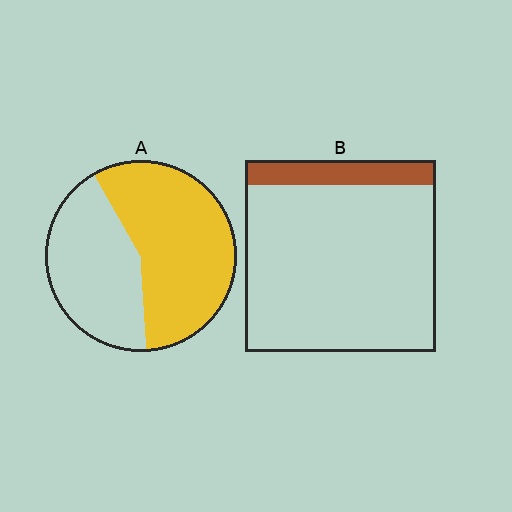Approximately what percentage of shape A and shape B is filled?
A is approximately 60% and B is approximately 15%.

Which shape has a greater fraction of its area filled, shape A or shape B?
Shape A.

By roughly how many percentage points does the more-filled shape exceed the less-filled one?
By roughly 45 percentage points (A over B).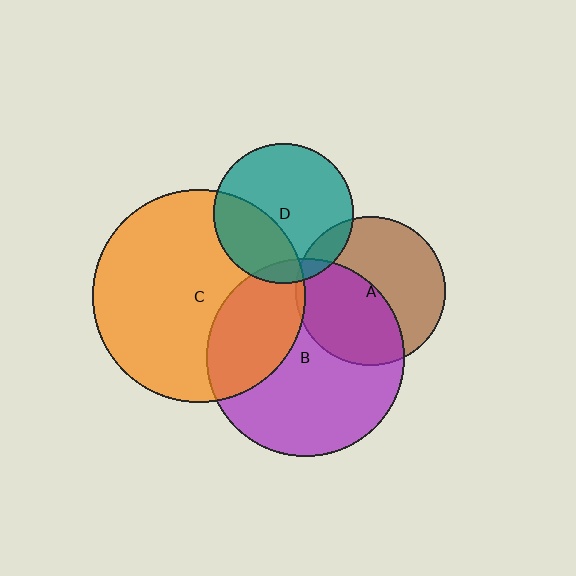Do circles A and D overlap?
Yes.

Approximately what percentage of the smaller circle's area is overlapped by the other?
Approximately 10%.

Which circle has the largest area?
Circle C (orange).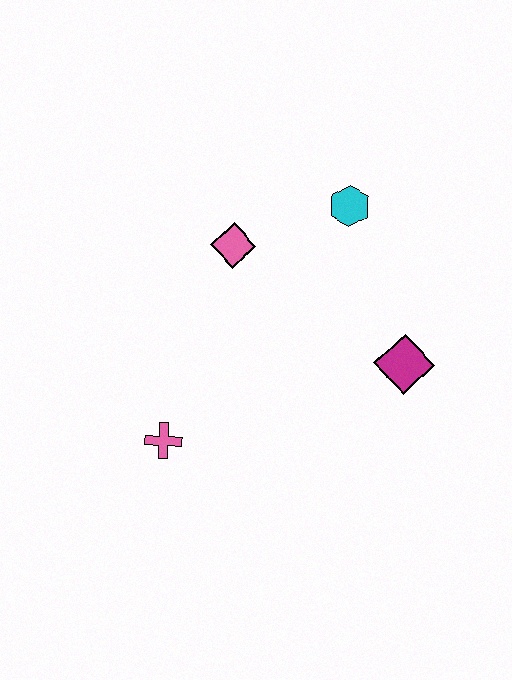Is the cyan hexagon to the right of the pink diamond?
Yes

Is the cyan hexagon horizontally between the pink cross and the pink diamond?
No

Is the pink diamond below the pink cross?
No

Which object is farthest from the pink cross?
The cyan hexagon is farthest from the pink cross.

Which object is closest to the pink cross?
The pink diamond is closest to the pink cross.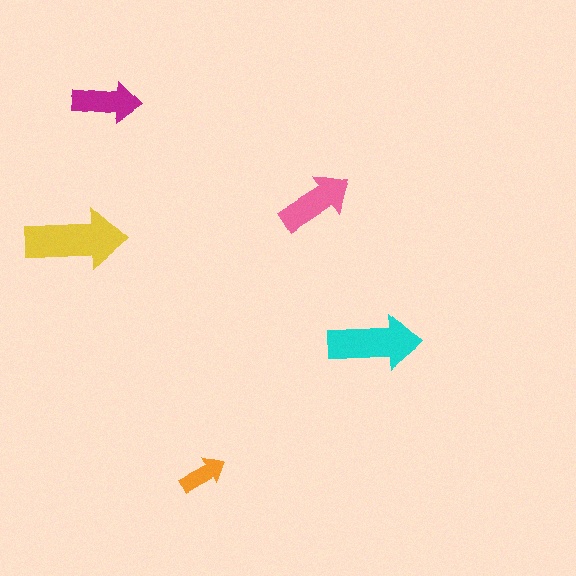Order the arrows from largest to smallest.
the yellow one, the cyan one, the pink one, the magenta one, the orange one.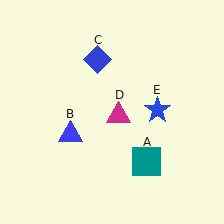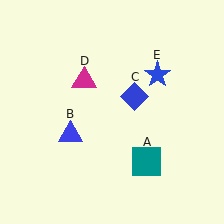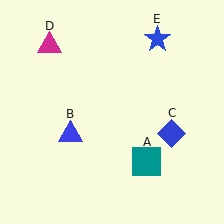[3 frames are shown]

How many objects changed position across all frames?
3 objects changed position: blue diamond (object C), magenta triangle (object D), blue star (object E).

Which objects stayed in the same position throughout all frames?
Teal square (object A) and blue triangle (object B) remained stationary.